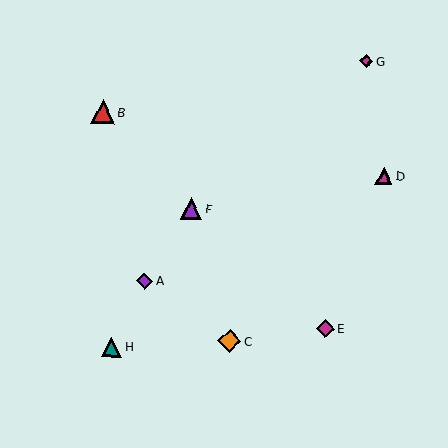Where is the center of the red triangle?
The center of the red triangle is at (103, 112).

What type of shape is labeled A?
Shape A is a purple diamond.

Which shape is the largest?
The orange diamond (labeled C) is the largest.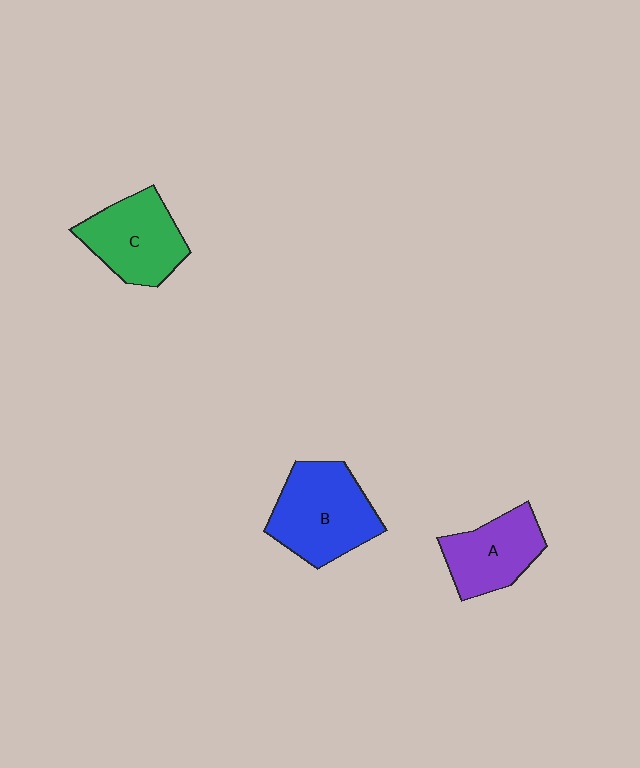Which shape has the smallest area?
Shape A (purple).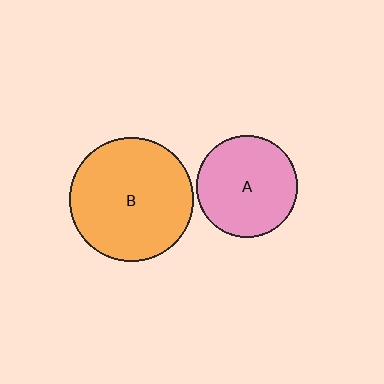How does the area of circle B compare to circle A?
Approximately 1.5 times.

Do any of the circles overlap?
No, none of the circles overlap.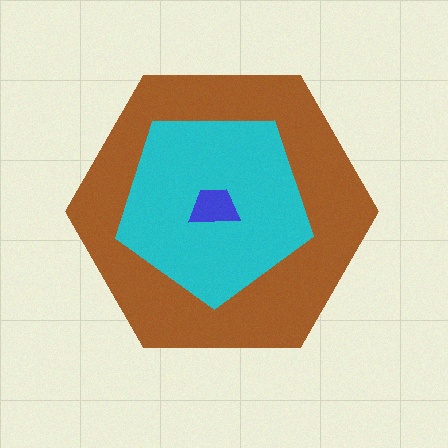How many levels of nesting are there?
3.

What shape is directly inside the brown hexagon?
The cyan pentagon.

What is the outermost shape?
The brown hexagon.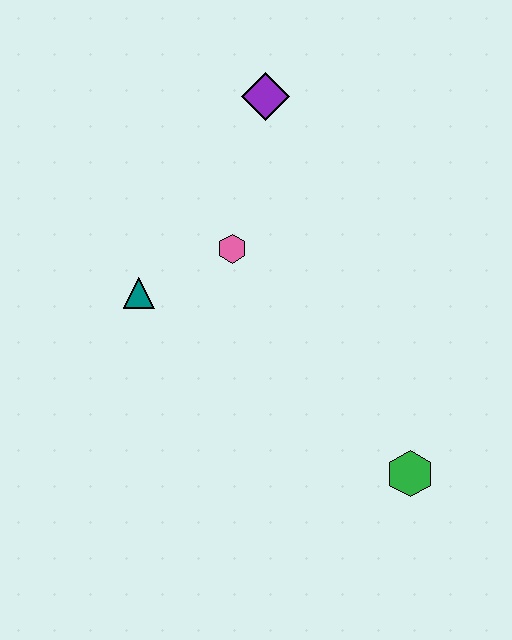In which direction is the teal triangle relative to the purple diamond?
The teal triangle is below the purple diamond.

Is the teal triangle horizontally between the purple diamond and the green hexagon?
No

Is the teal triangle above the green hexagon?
Yes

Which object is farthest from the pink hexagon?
The green hexagon is farthest from the pink hexagon.